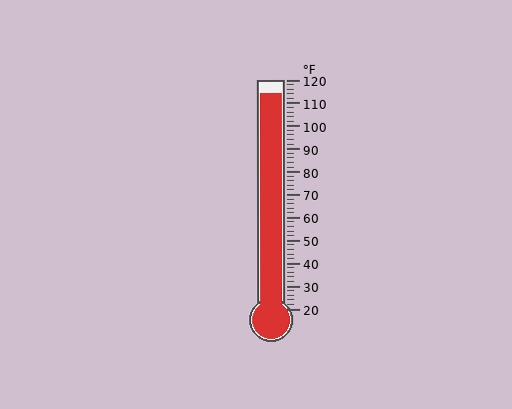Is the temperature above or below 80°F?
The temperature is above 80°F.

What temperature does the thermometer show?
The thermometer shows approximately 114°F.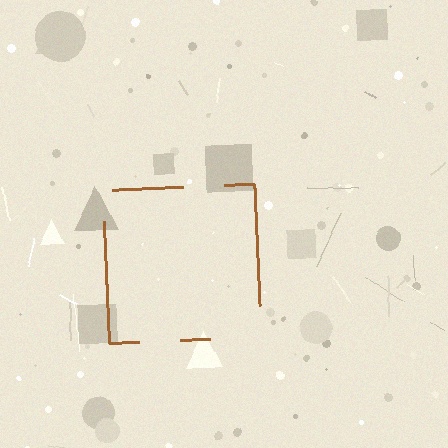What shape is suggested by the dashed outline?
The dashed outline suggests a square.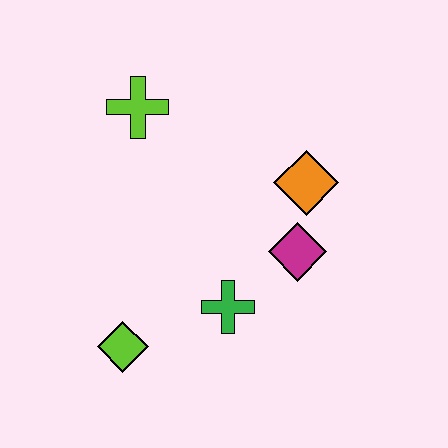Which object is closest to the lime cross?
The orange diamond is closest to the lime cross.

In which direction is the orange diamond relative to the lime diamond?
The orange diamond is to the right of the lime diamond.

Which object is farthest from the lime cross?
The lime diamond is farthest from the lime cross.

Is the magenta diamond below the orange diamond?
Yes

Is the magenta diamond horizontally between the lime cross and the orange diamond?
Yes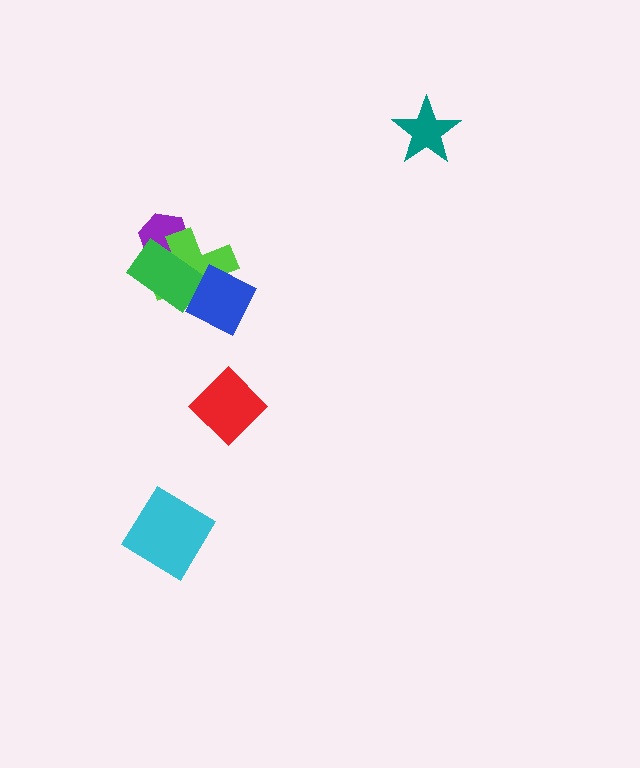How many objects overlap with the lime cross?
3 objects overlap with the lime cross.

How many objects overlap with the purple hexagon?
2 objects overlap with the purple hexagon.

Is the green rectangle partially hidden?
Yes, it is partially covered by another shape.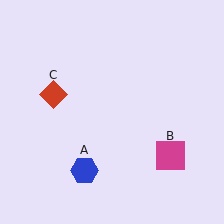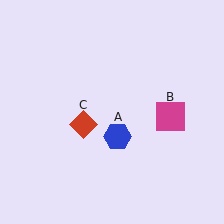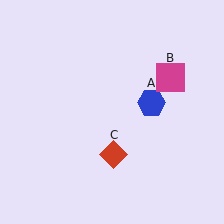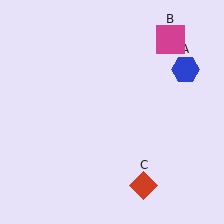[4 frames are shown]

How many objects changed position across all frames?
3 objects changed position: blue hexagon (object A), magenta square (object B), red diamond (object C).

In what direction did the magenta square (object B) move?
The magenta square (object B) moved up.